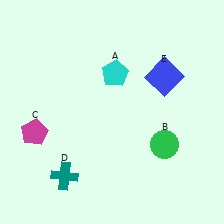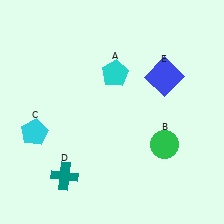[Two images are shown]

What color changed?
The pentagon (C) changed from magenta in Image 1 to cyan in Image 2.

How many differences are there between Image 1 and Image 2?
There is 1 difference between the two images.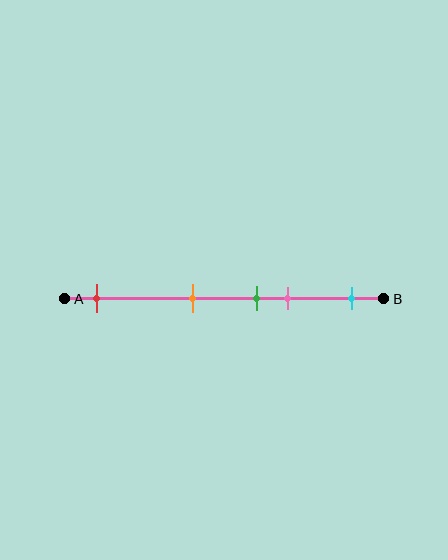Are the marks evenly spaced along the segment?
No, the marks are not evenly spaced.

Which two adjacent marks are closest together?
The green and pink marks are the closest adjacent pair.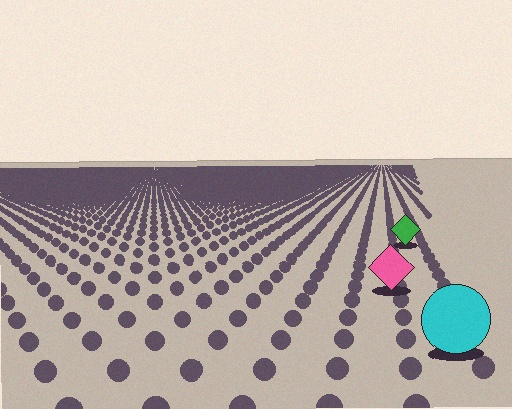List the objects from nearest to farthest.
From nearest to farthest: the cyan circle, the pink diamond, the green diamond.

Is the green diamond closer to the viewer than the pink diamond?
No. The pink diamond is closer — you can tell from the texture gradient: the ground texture is coarser near it.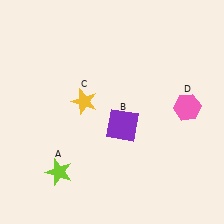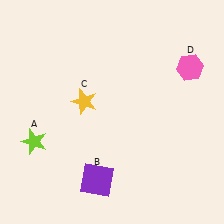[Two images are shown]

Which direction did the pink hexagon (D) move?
The pink hexagon (D) moved up.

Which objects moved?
The objects that moved are: the lime star (A), the purple square (B), the pink hexagon (D).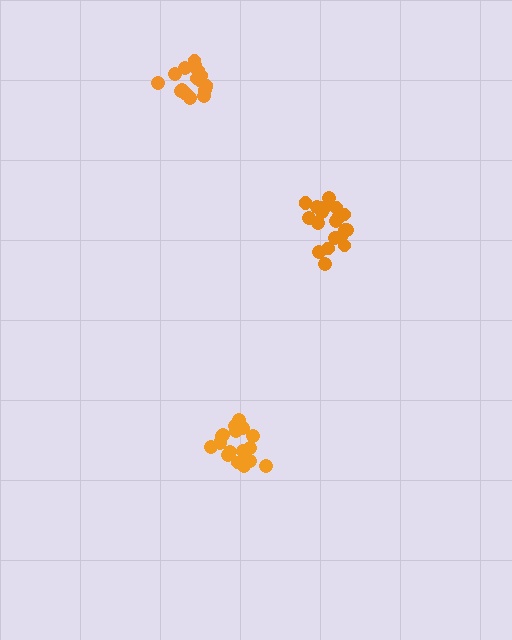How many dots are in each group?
Group 1: 18 dots, Group 2: 17 dots, Group 3: 19 dots (54 total).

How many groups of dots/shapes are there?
There are 3 groups.